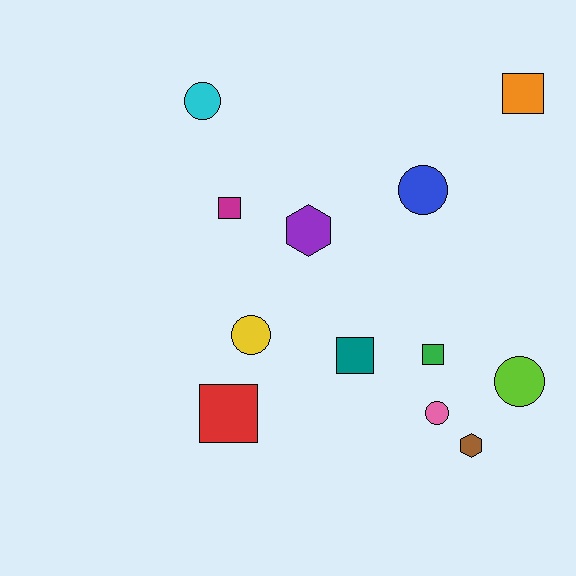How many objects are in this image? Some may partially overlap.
There are 12 objects.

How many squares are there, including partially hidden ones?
There are 5 squares.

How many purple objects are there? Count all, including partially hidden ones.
There is 1 purple object.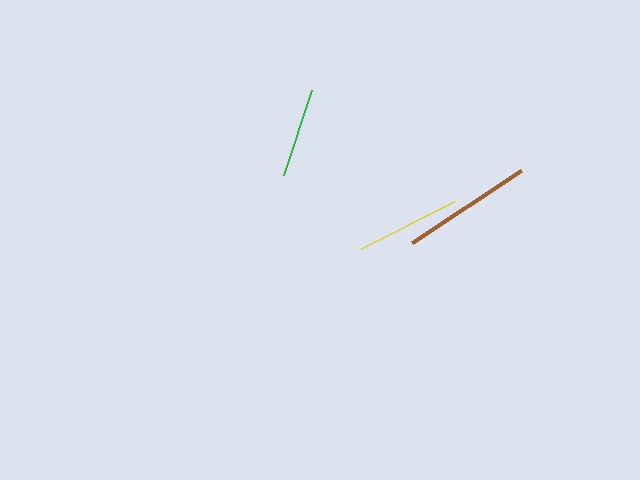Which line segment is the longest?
The brown line is the longest at approximately 130 pixels.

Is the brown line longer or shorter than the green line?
The brown line is longer than the green line.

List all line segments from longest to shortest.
From longest to shortest: brown, yellow, green.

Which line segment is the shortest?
The green line is the shortest at approximately 90 pixels.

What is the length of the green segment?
The green segment is approximately 90 pixels long.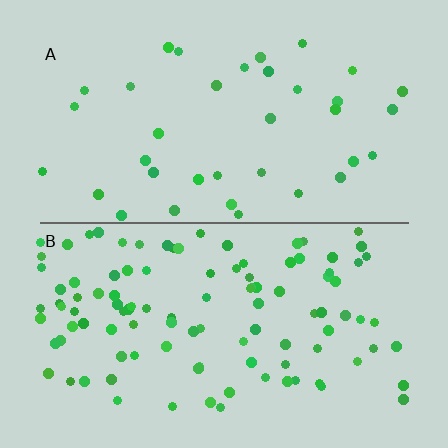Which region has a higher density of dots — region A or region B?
B (the bottom).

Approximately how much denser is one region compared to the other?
Approximately 2.9× — region B over region A.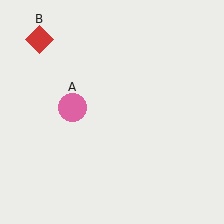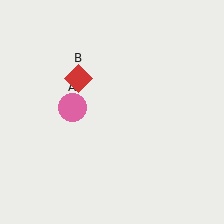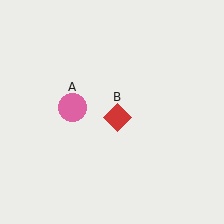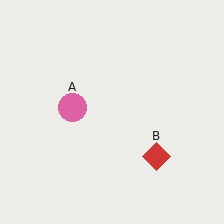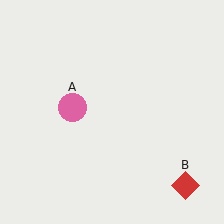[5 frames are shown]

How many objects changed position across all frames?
1 object changed position: red diamond (object B).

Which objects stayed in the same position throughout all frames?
Pink circle (object A) remained stationary.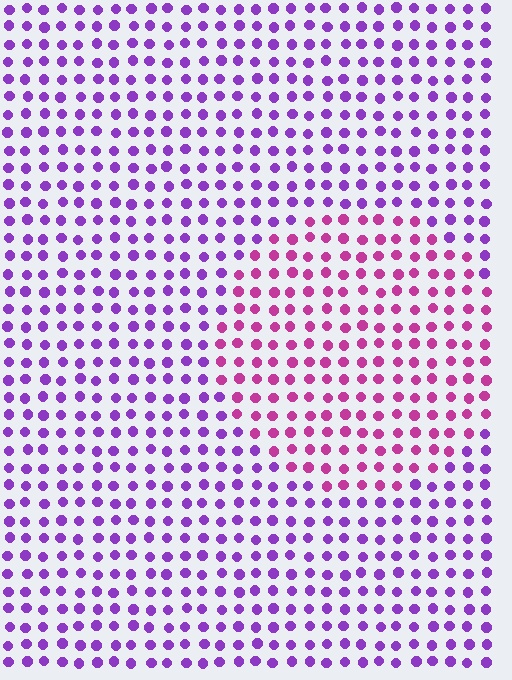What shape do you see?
I see a circle.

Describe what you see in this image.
The image is filled with small purple elements in a uniform arrangement. A circle-shaped region is visible where the elements are tinted to a slightly different hue, forming a subtle color boundary.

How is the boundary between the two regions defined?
The boundary is defined purely by a slight shift in hue (about 40 degrees). Spacing, size, and orientation are identical on both sides.